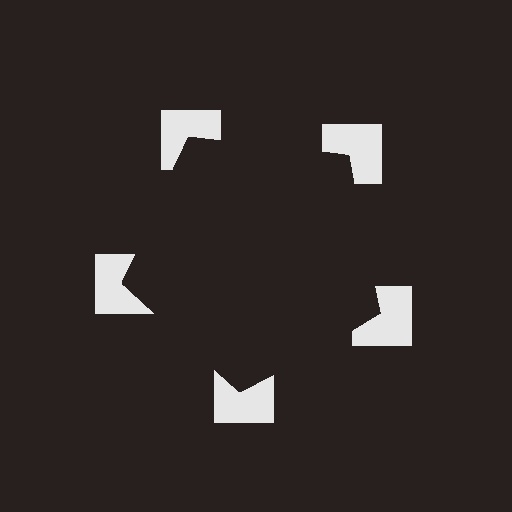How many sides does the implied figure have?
5 sides.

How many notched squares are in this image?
There are 5 — one at each vertex of the illusory pentagon.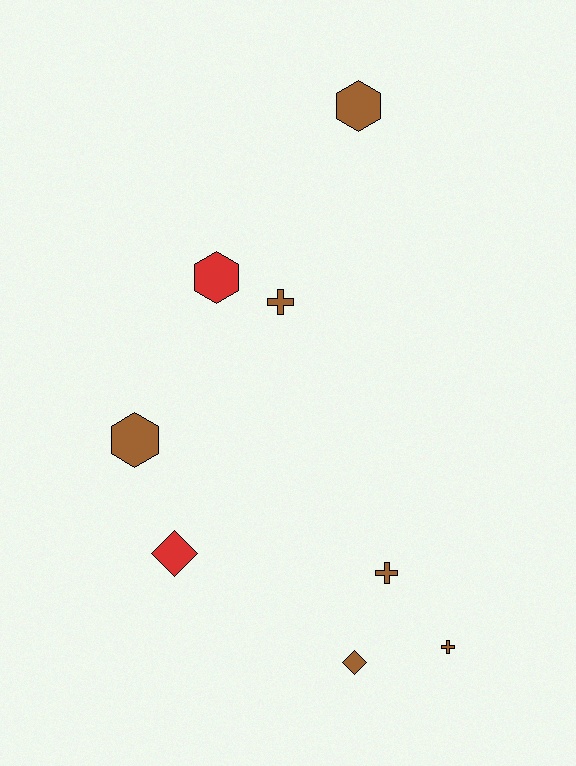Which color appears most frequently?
Brown, with 6 objects.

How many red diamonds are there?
There is 1 red diamond.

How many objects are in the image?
There are 8 objects.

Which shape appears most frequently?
Hexagon, with 3 objects.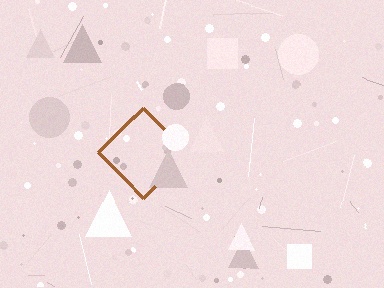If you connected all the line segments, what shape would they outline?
They would outline a diamond.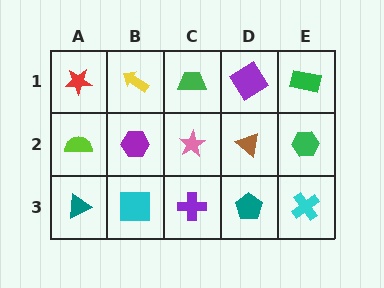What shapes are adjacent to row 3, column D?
A brown triangle (row 2, column D), a purple cross (row 3, column C), a cyan cross (row 3, column E).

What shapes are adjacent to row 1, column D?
A brown triangle (row 2, column D), a green trapezoid (row 1, column C), a green rectangle (row 1, column E).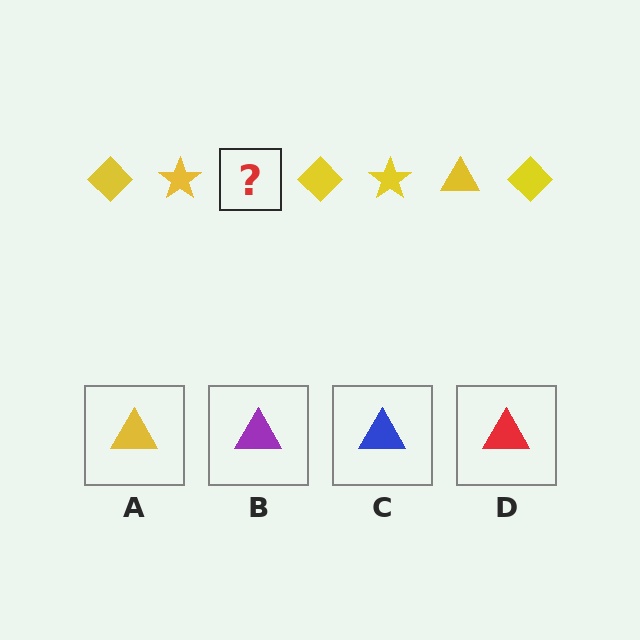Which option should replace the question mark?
Option A.